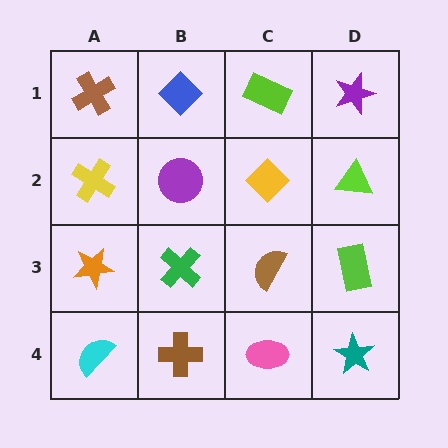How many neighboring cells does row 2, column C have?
4.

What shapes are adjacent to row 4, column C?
A brown semicircle (row 3, column C), a brown cross (row 4, column B), a teal star (row 4, column D).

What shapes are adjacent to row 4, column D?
A lime rectangle (row 3, column D), a pink ellipse (row 4, column C).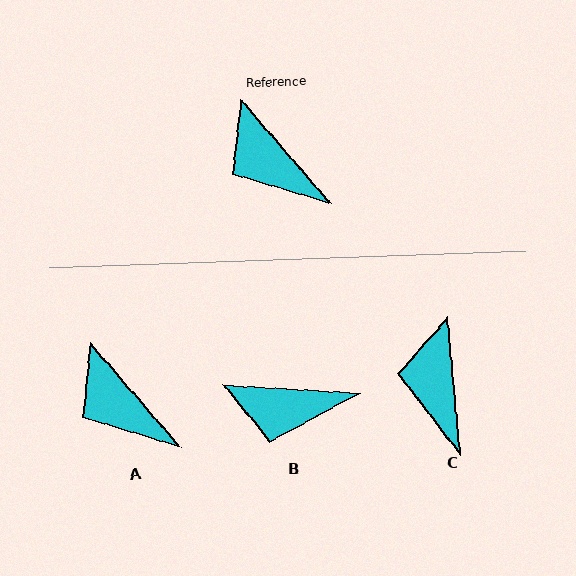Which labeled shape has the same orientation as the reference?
A.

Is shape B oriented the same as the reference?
No, it is off by about 46 degrees.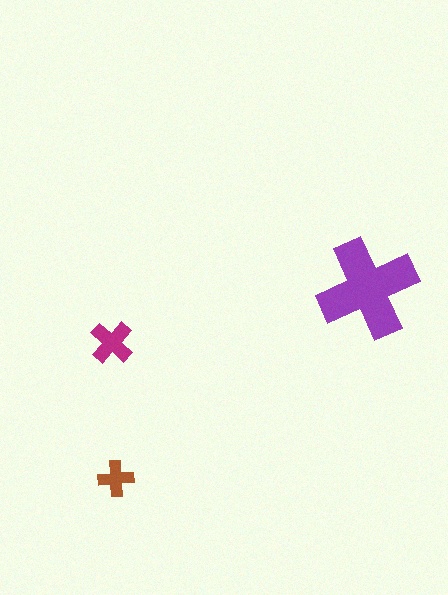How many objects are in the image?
There are 3 objects in the image.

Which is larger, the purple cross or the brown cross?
The purple one.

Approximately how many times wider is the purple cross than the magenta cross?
About 2.5 times wider.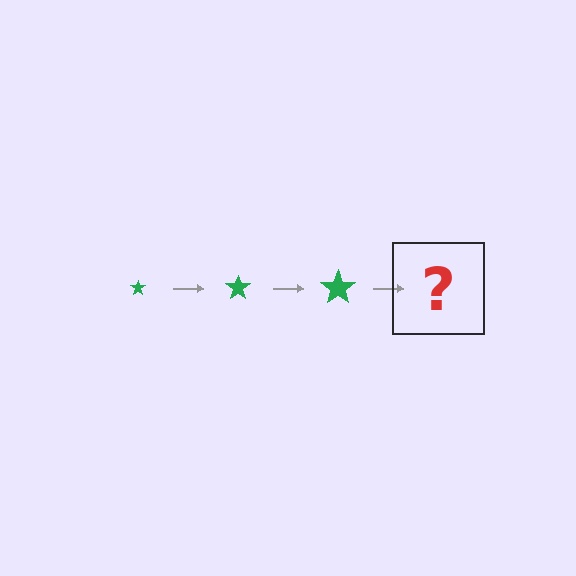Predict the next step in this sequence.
The next step is a green star, larger than the previous one.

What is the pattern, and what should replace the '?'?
The pattern is that the star gets progressively larger each step. The '?' should be a green star, larger than the previous one.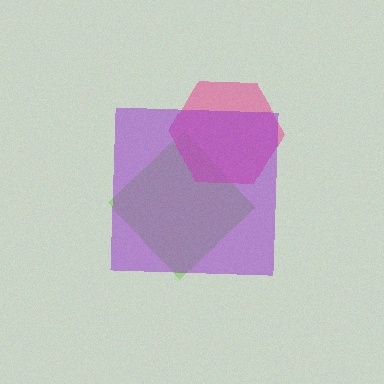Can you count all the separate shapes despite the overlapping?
Yes, there are 3 separate shapes.